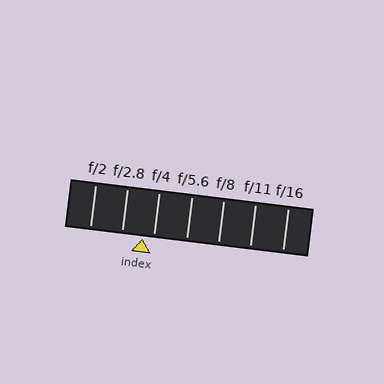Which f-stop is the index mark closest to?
The index mark is closest to f/4.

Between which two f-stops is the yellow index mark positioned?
The index mark is between f/2.8 and f/4.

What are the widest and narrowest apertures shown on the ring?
The widest aperture shown is f/2 and the narrowest is f/16.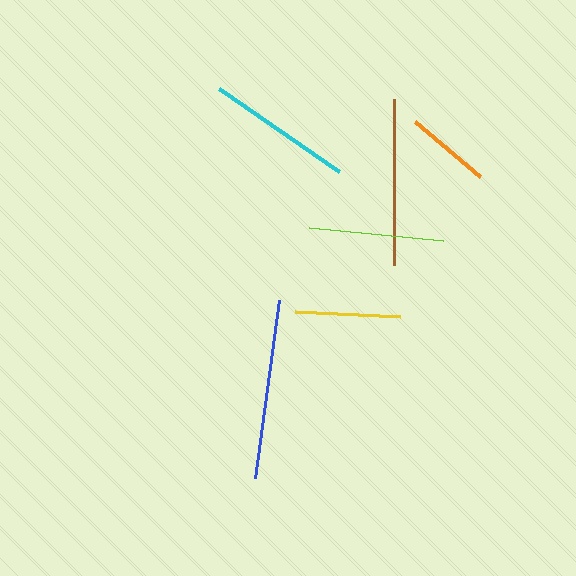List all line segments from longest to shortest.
From longest to shortest: blue, brown, cyan, lime, yellow, orange.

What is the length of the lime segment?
The lime segment is approximately 135 pixels long.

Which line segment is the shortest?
The orange line is the shortest at approximately 86 pixels.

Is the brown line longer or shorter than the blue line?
The blue line is longer than the brown line.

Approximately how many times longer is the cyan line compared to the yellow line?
The cyan line is approximately 1.4 times the length of the yellow line.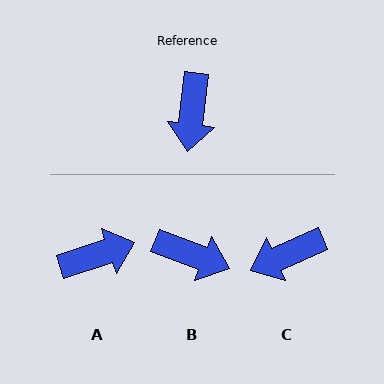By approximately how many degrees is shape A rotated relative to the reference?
Approximately 115 degrees counter-clockwise.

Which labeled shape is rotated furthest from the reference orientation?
A, about 115 degrees away.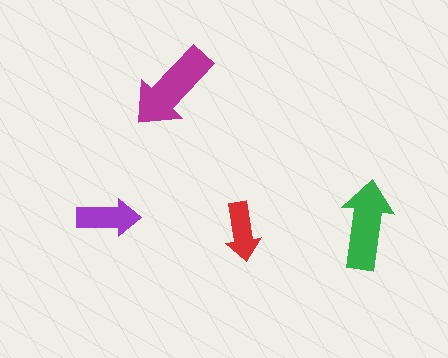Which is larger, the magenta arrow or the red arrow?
The magenta one.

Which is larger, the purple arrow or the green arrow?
The green one.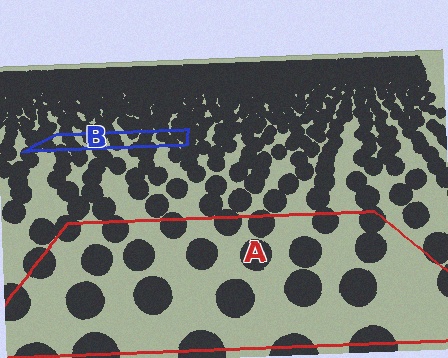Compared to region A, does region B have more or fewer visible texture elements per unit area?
Region B has more texture elements per unit area — they are packed more densely because it is farther away.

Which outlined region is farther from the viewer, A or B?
Region B is farther from the viewer — the texture elements inside it appear smaller and more densely packed.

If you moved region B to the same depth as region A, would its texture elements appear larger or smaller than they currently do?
They would appear larger. At a closer depth, the same texture elements are projected at a bigger on-screen size.